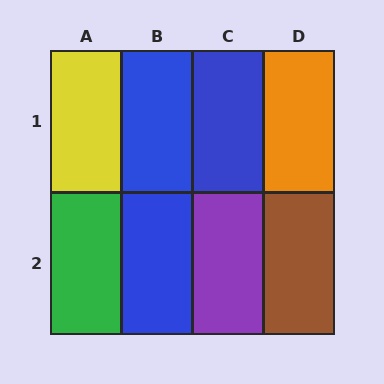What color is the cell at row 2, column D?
Brown.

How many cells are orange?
1 cell is orange.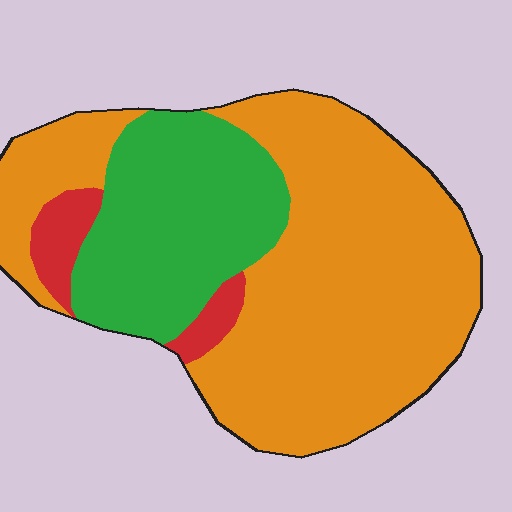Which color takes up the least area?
Red, at roughly 5%.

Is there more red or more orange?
Orange.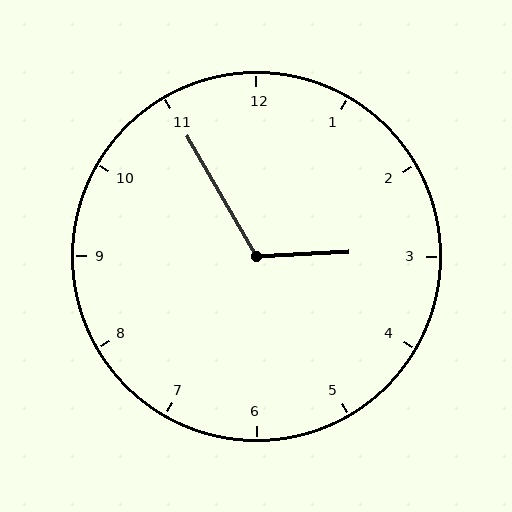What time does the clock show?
2:55.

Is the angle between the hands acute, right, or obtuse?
It is obtuse.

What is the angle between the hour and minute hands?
Approximately 118 degrees.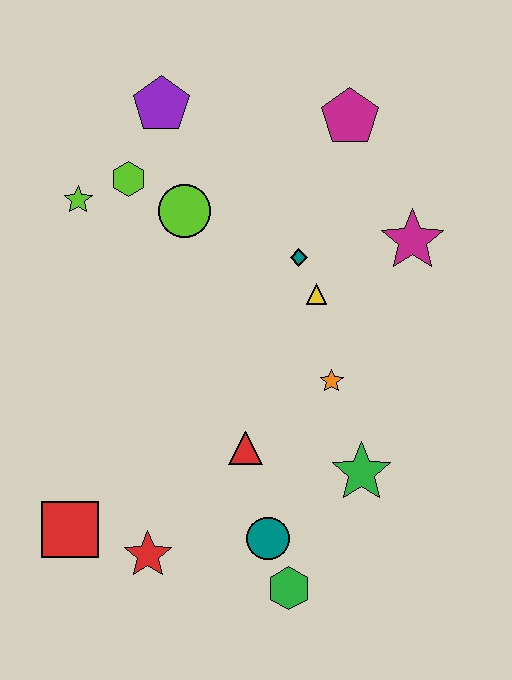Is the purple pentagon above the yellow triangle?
Yes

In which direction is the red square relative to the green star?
The red square is to the left of the green star.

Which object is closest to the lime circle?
The lime hexagon is closest to the lime circle.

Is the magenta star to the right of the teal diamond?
Yes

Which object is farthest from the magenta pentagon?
The red square is farthest from the magenta pentagon.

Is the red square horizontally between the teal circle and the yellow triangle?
No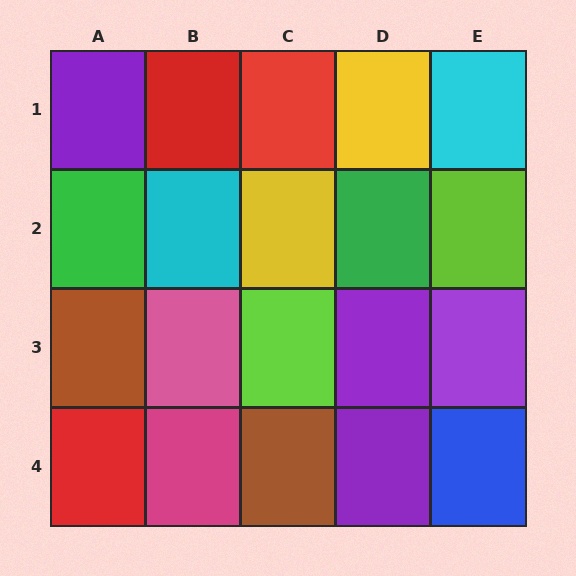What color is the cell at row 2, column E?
Lime.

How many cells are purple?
4 cells are purple.